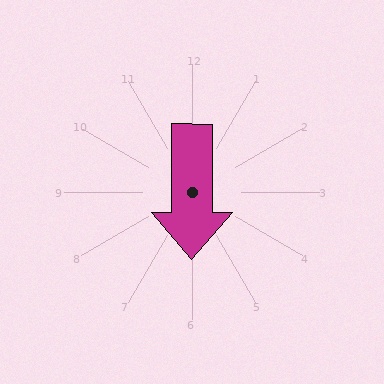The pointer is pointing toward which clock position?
Roughly 6 o'clock.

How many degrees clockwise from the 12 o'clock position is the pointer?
Approximately 180 degrees.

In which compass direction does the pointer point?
South.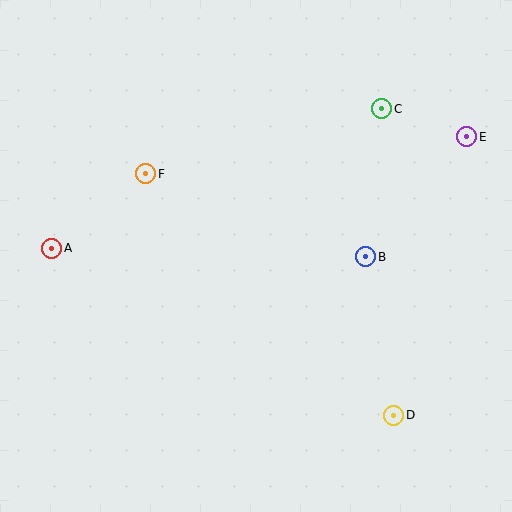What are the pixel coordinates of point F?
Point F is at (146, 174).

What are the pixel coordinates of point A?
Point A is at (52, 248).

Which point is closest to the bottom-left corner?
Point A is closest to the bottom-left corner.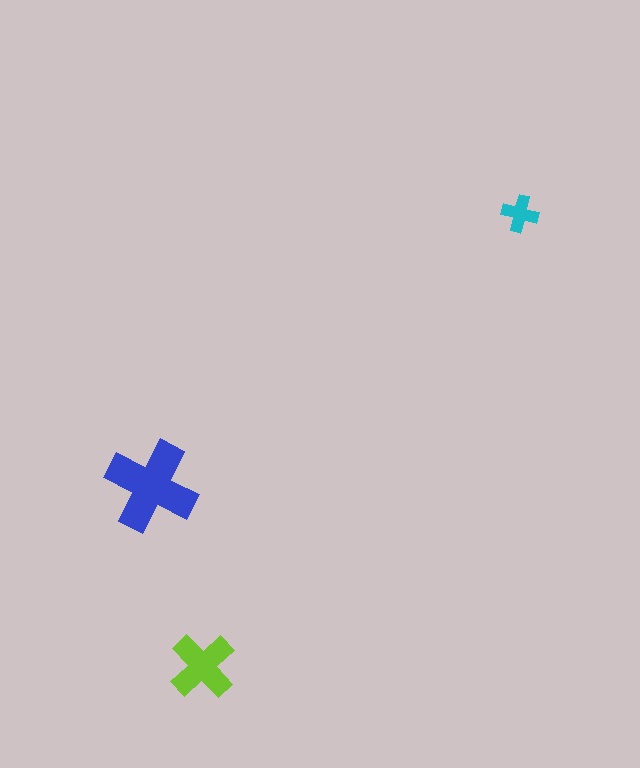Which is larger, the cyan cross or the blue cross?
The blue one.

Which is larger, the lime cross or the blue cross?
The blue one.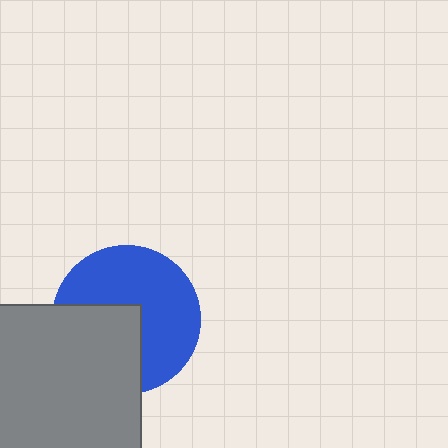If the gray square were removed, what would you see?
You would see the complete blue circle.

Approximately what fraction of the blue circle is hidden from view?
Roughly 40% of the blue circle is hidden behind the gray square.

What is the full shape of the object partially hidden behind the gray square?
The partially hidden object is a blue circle.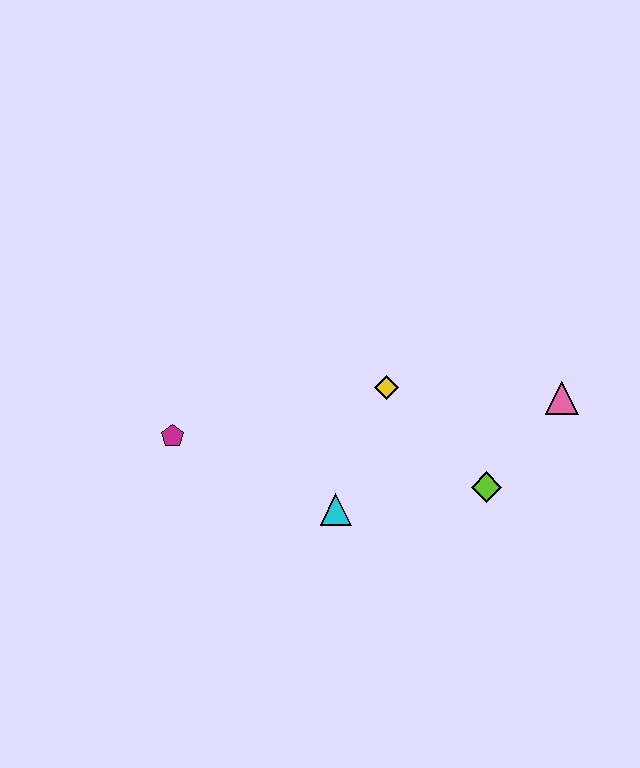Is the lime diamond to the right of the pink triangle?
No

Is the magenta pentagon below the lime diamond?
No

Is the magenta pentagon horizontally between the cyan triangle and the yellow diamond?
No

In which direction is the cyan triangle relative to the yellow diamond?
The cyan triangle is below the yellow diamond.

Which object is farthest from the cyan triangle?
The pink triangle is farthest from the cyan triangle.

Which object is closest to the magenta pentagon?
The cyan triangle is closest to the magenta pentagon.